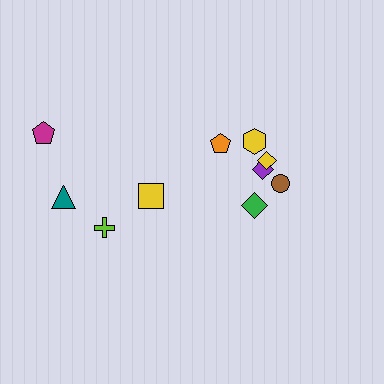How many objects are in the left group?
There are 4 objects.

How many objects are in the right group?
There are 6 objects.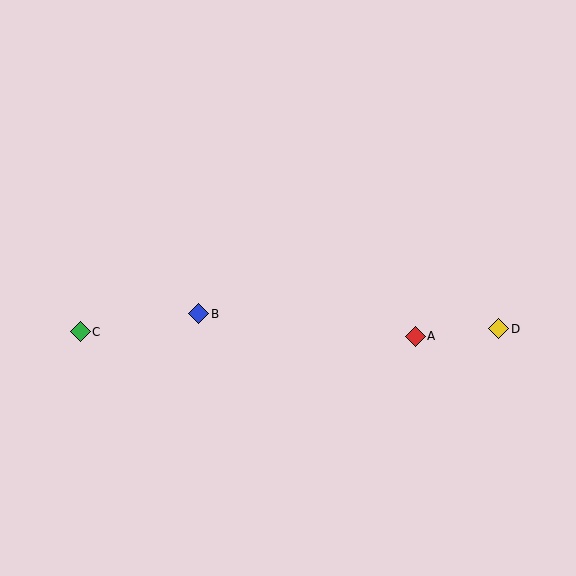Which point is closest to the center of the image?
Point B at (199, 314) is closest to the center.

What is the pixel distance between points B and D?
The distance between B and D is 301 pixels.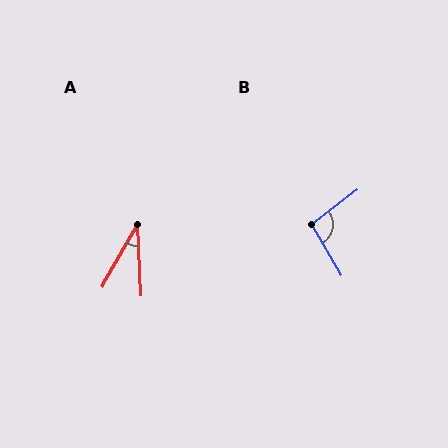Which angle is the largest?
B, at approximately 97 degrees.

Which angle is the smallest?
A, at approximately 33 degrees.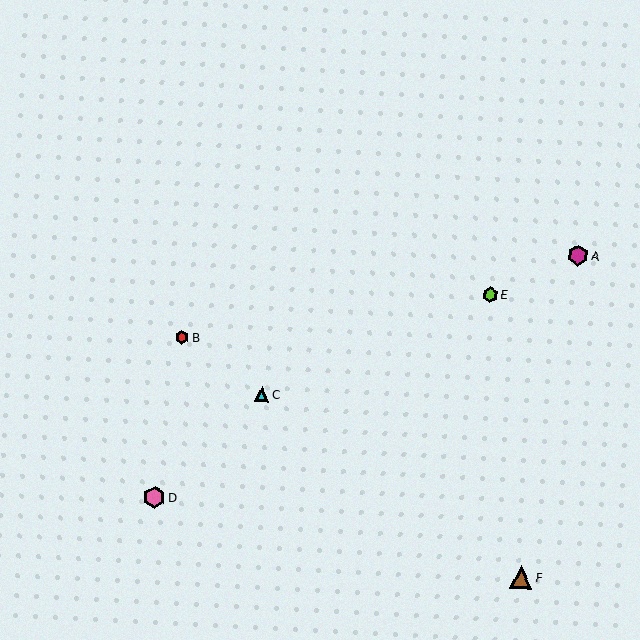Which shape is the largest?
The brown triangle (labeled F) is the largest.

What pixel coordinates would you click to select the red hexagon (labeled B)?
Click at (182, 338) to select the red hexagon B.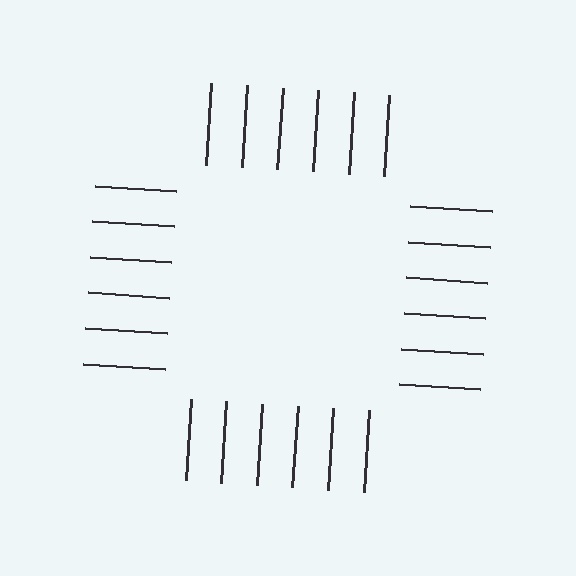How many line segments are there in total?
24 — 6 along each of the 4 edges.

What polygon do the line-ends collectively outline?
An illusory square — the line segments terminate on its edges but no continuous stroke is drawn.